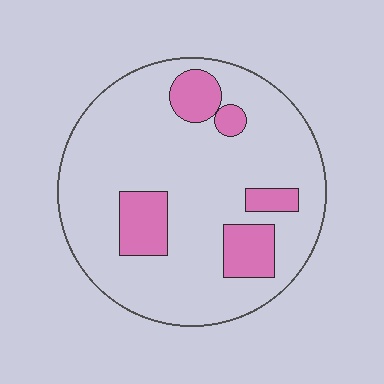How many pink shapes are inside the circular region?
5.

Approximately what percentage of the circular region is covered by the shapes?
Approximately 20%.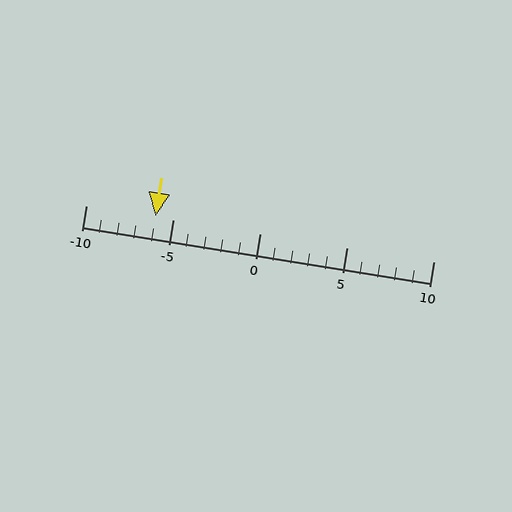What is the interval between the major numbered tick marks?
The major tick marks are spaced 5 units apart.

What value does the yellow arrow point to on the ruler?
The yellow arrow points to approximately -6.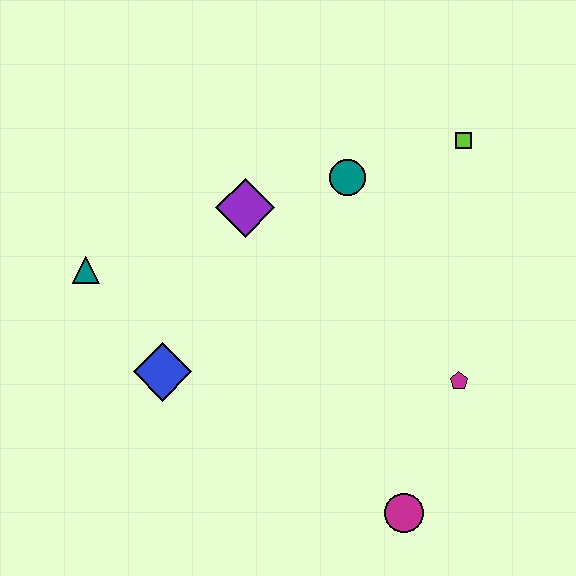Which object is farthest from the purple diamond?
The magenta circle is farthest from the purple diamond.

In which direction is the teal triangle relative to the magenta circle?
The teal triangle is to the left of the magenta circle.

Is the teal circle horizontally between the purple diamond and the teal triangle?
No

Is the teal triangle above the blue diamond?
Yes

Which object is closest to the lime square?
The teal circle is closest to the lime square.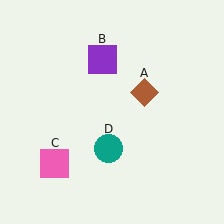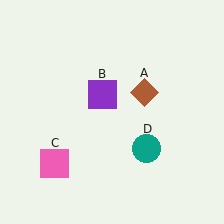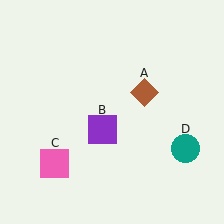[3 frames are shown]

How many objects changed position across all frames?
2 objects changed position: purple square (object B), teal circle (object D).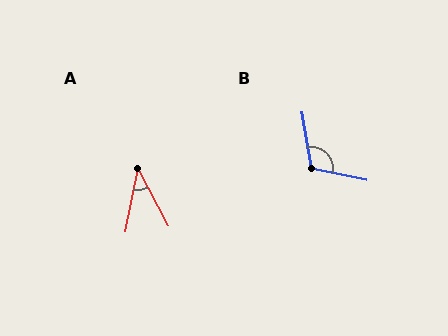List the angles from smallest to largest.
A (39°), B (111°).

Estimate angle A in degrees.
Approximately 39 degrees.